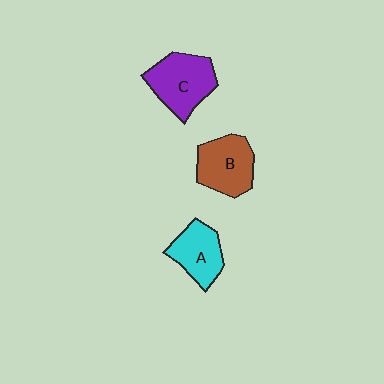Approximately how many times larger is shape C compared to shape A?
Approximately 1.3 times.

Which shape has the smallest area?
Shape A (cyan).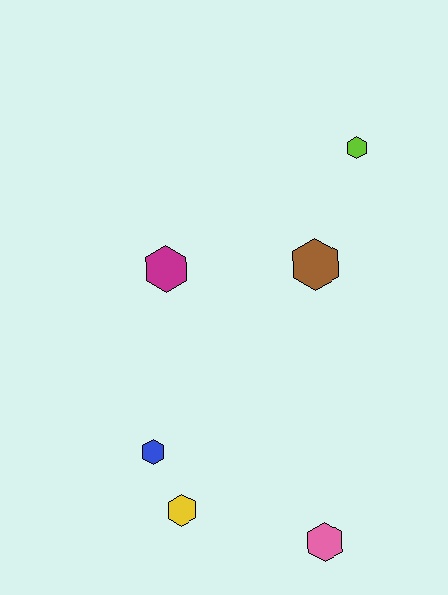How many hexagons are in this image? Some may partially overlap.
There are 6 hexagons.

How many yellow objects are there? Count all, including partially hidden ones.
There is 1 yellow object.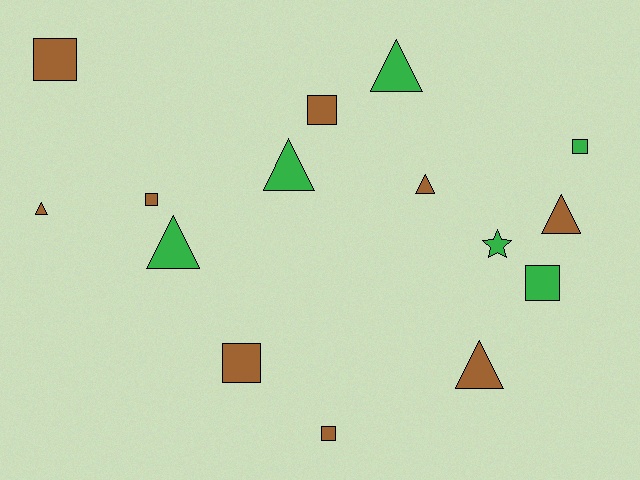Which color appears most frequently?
Brown, with 9 objects.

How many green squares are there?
There are 2 green squares.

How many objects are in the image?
There are 15 objects.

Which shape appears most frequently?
Triangle, with 7 objects.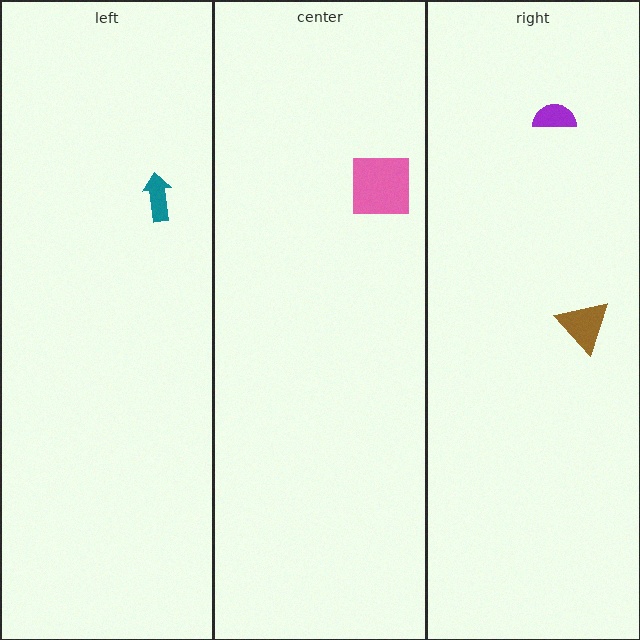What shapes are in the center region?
The pink square.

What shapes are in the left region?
The teal arrow.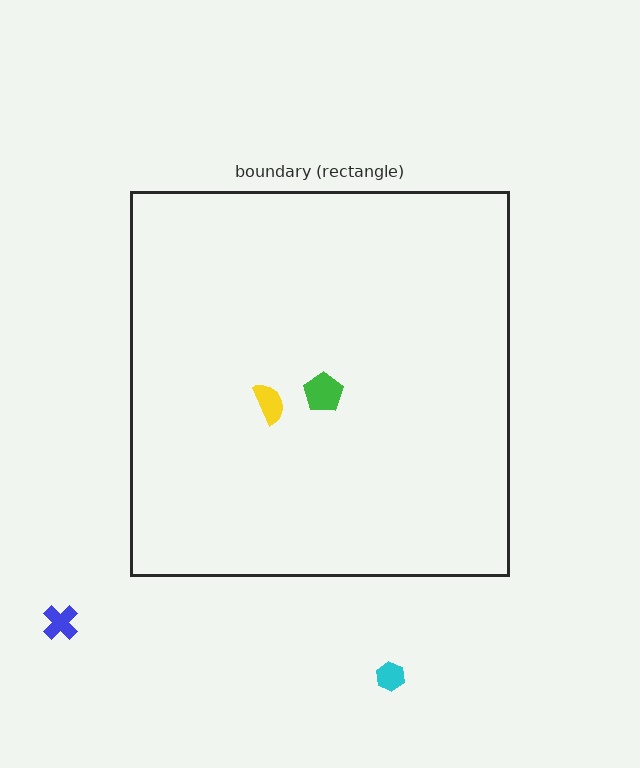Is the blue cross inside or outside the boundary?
Outside.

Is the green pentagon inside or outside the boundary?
Inside.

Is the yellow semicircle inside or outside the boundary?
Inside.